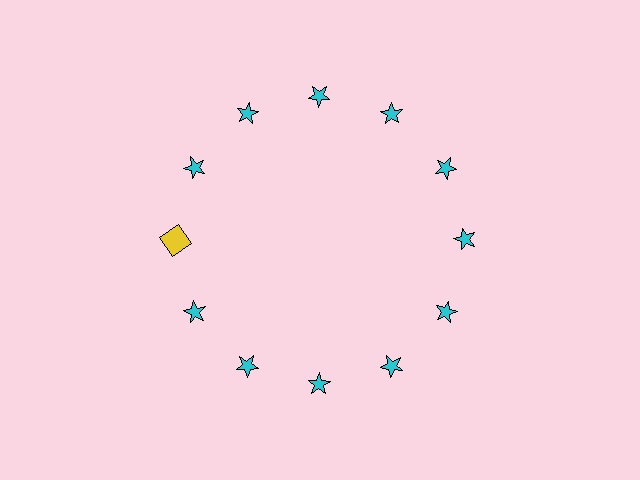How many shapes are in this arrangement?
There are 12 shapes arranged in a ring pattern.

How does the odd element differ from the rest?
It differs in both color (yellow instead of cyan) and shape (square instead of star).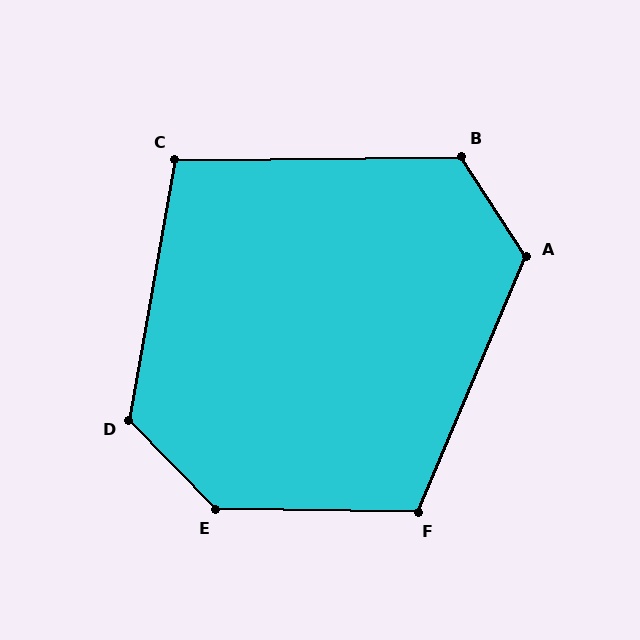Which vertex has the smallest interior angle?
C, at approximately 101 degrees.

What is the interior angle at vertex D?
Approximately 125 degrees (obtuse).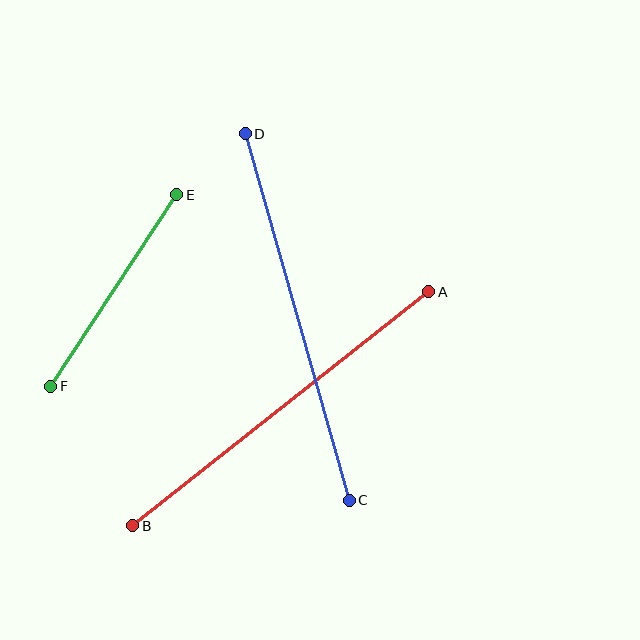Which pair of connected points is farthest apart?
Points C and D are farthest apart.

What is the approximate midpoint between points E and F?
The midpoint is at approximately (114, 290) pixels.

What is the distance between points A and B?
The distance is approximately 377 pixels.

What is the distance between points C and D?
The distance is approximately 381 pixels.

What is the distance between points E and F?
The distance is approximately 229 pixels.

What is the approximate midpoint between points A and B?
The midpoint is at approximately (281, 409) pixels.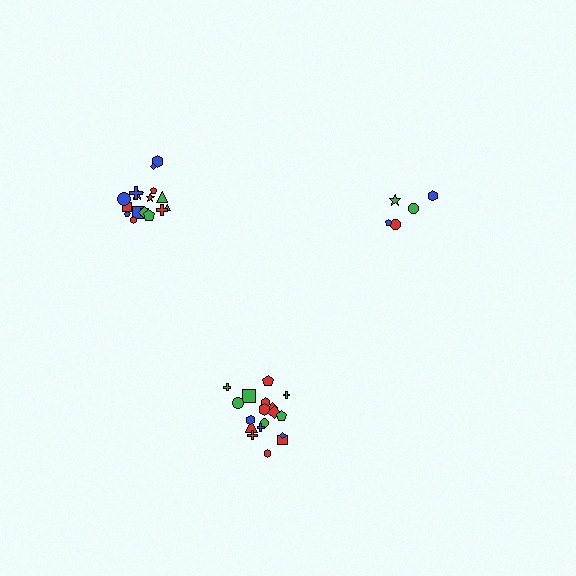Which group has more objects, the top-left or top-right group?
The top-left group.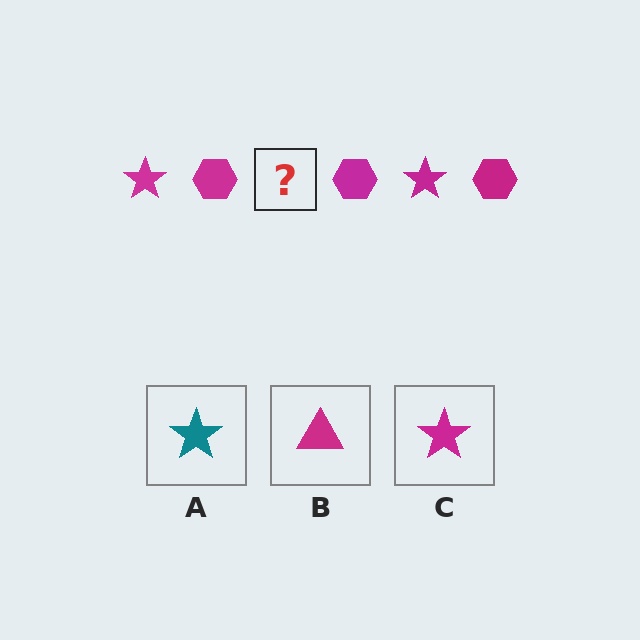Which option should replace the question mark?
Option C.